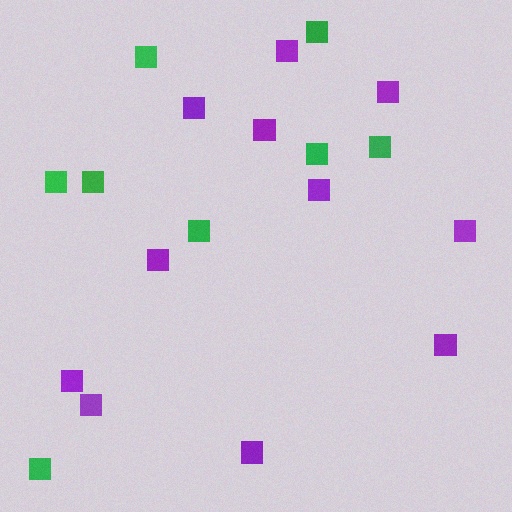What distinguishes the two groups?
There are 2 groups: one group of purple squares (11) and one group of green squares (8).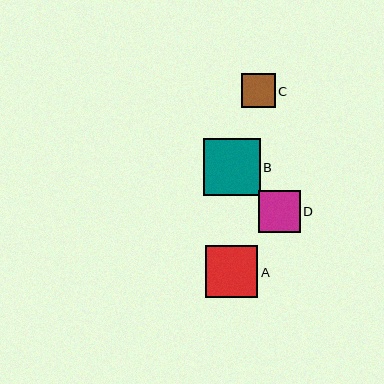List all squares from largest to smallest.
From largest to smallest: B, A, D, C.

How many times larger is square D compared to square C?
Square D is approximately 1.2 times the size of square C.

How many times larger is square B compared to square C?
Square B is approximately 1.7 times the size of square C.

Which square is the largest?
Square B is the largest with a size of approximately 57 pixels.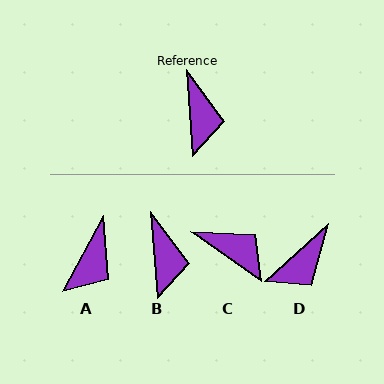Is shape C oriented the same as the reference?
No, it is off by about 51 degrees.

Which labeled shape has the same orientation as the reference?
B.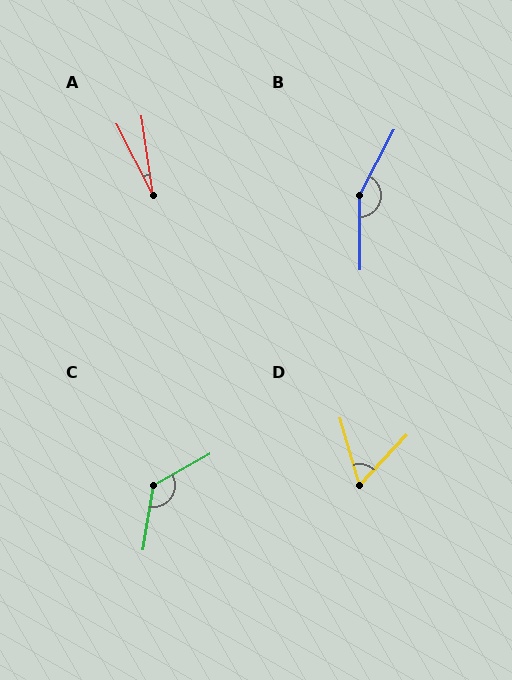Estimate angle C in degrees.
Approximately 128 degrees.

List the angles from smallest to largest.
A (19°), D (60°), C (128°), B (151°).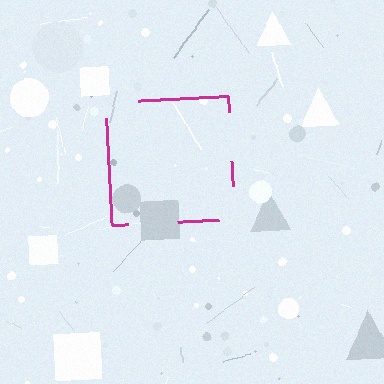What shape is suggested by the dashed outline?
The dashed outline suggests a square.